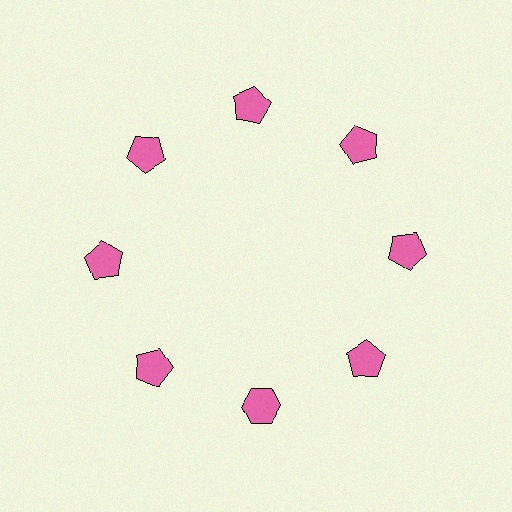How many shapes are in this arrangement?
There are 8 shapes arranged in a ring pattern.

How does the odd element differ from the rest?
It has a different shape: hexagon instead of pentagon.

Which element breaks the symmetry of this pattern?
The pink hexagon at roughly the 6 o'clock position breaks the symmetry. All other shapes are pink pentagons.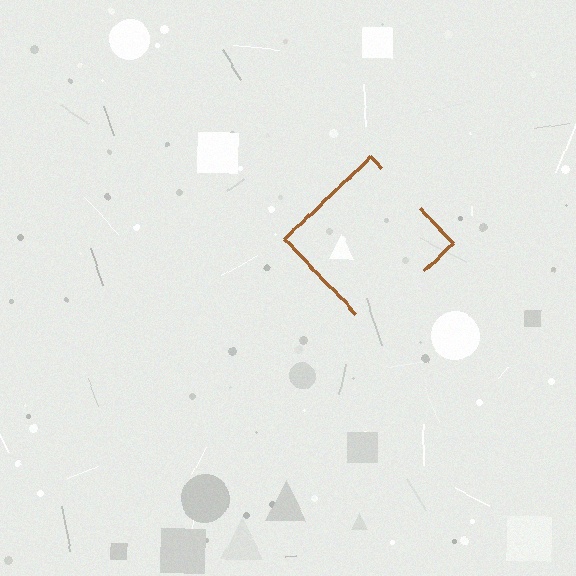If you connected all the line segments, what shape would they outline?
They would outline a diamond.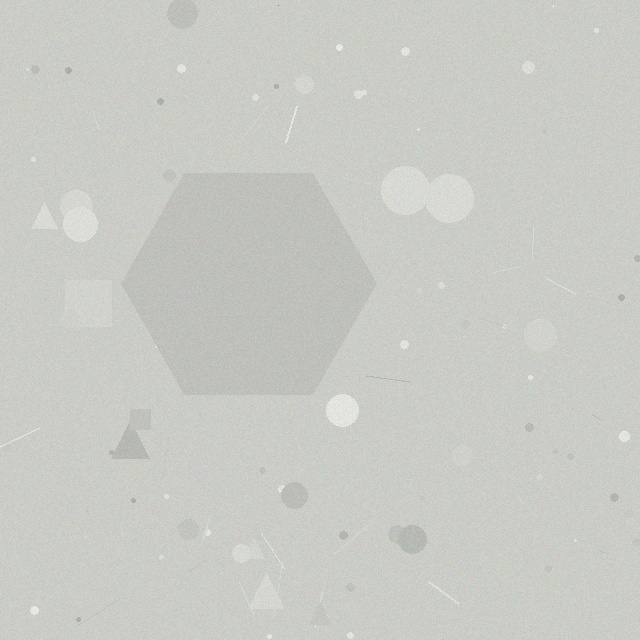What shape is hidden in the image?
A hexagon is hidden in the image.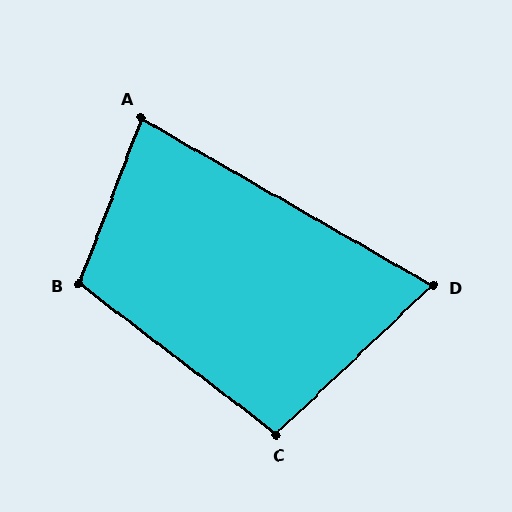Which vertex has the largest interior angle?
B, at approximately 107 degrees.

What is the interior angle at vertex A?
Approximately 81 degrees (acute).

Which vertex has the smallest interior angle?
D, at approximately 73 degrees.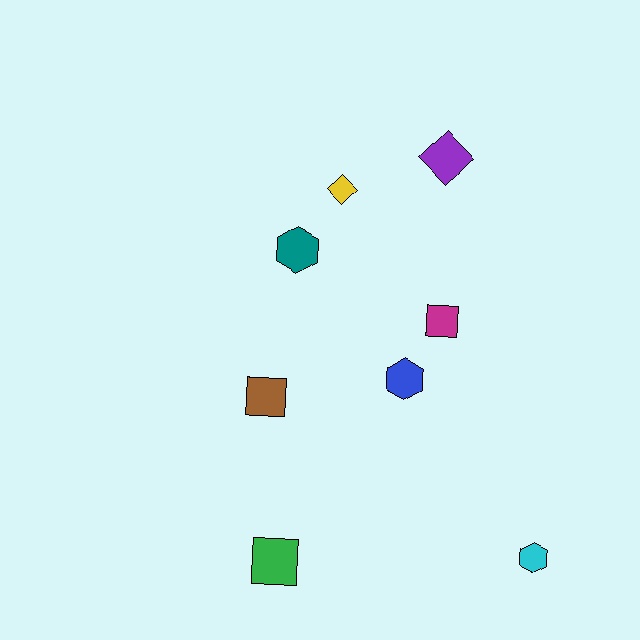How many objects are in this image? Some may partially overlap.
There are 8 objects.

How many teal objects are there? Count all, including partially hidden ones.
There is 1 teal object.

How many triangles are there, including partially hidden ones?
There are no triangles.